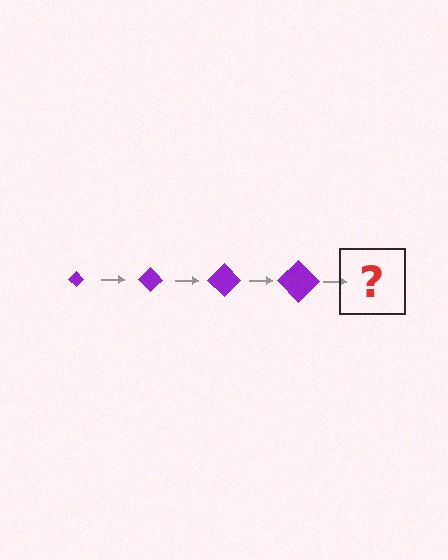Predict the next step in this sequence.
The next step is a purple diamond, larger than the previous one.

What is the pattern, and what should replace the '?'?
The pattern is that the diamond gets progressively larger each step. The '?' should be a purple diamond, larger than the previous one.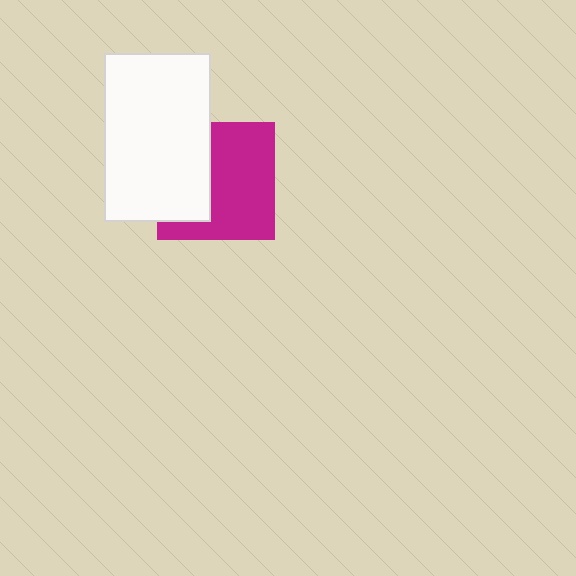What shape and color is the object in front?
The object in front is a white rectangle.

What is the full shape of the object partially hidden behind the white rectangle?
The partially hidden object is a magenta square.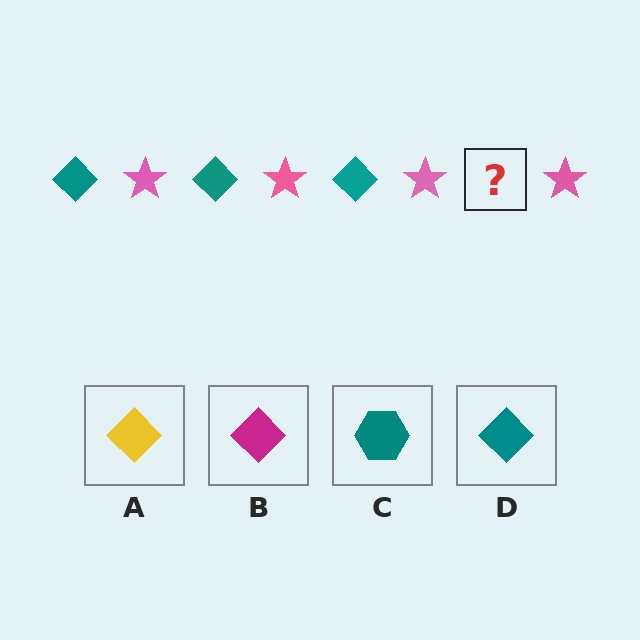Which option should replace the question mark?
Option D.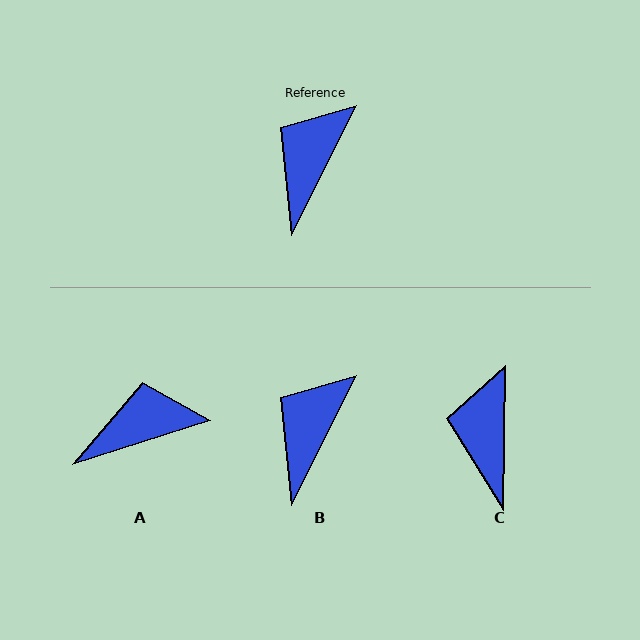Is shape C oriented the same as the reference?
No, it is off by about 25 degrees.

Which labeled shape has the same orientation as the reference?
B.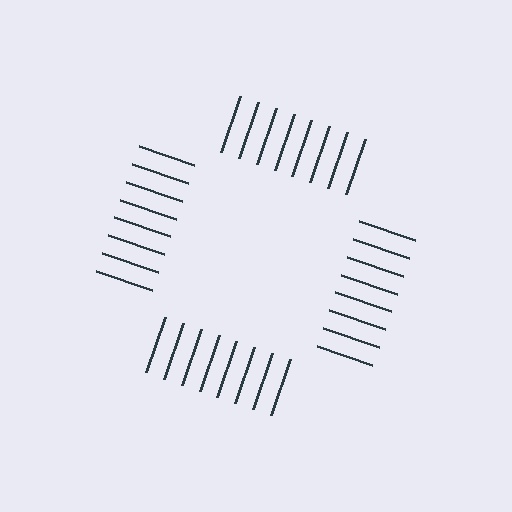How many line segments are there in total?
32 — 8 along each of the 4 edges.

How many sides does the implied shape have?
4 sides — the line-ends trace a square.